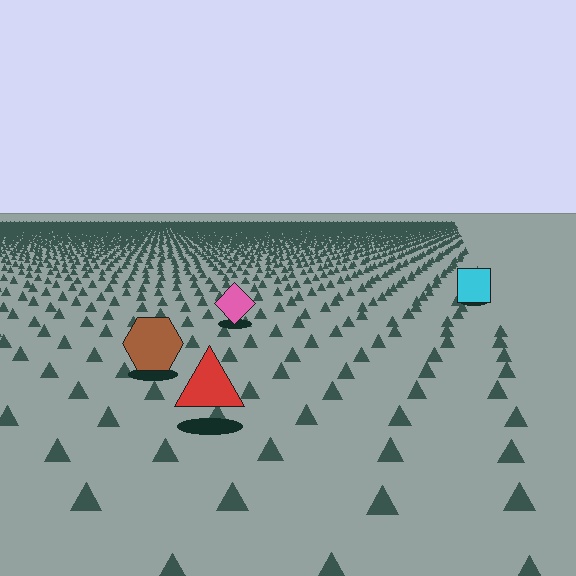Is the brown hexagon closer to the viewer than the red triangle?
No. The red triangle is closer — you can tell from the texture gradient: the ground texture is coarser near it.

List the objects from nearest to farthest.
From nearest to farthest: the red triangle, the brown hexagon, the pink diamond, the cyan square.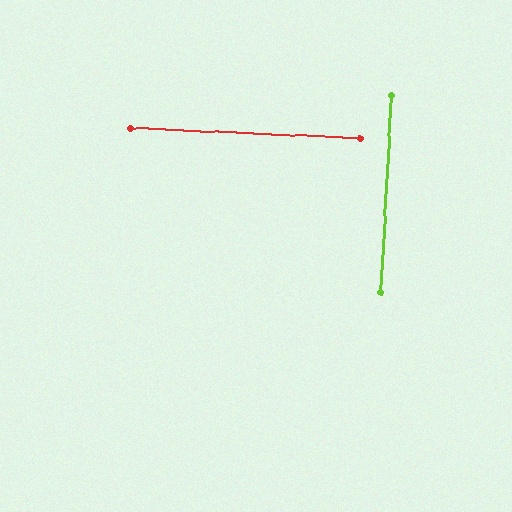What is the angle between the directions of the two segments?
Approximately 90 degrees.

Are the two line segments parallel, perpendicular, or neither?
Perpendicular — they meet at approximately 90°.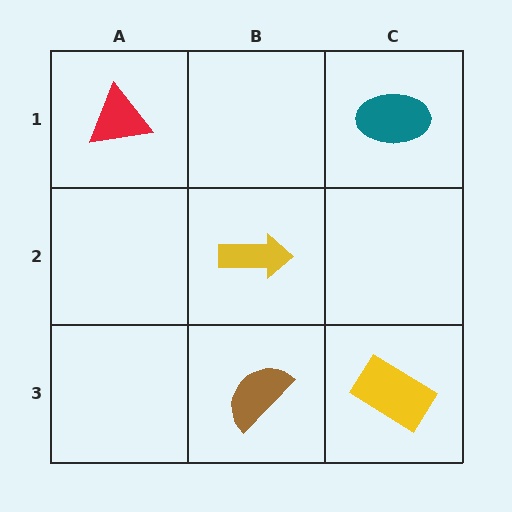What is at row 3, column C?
A yellow rectangle.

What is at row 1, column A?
A red triangle.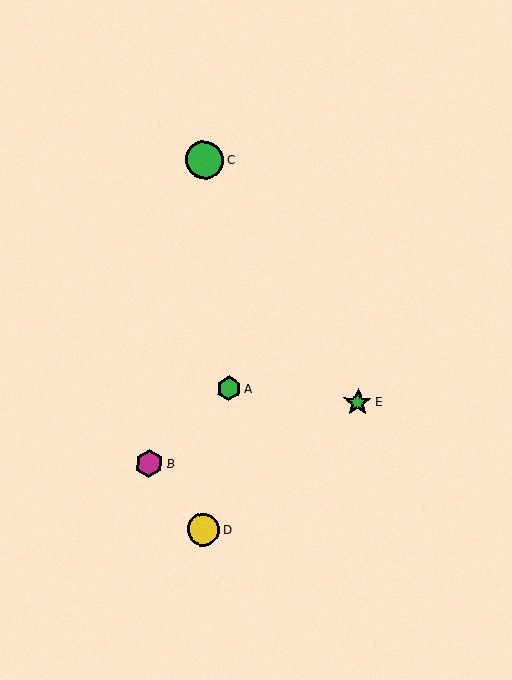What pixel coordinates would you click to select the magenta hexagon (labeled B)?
Click at (149, 463) to select the magenta hexagon B.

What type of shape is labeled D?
Shape D is a yellow circle.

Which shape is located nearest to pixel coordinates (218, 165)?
The green circle (labeled C) at (204, 160) is nearest to that location.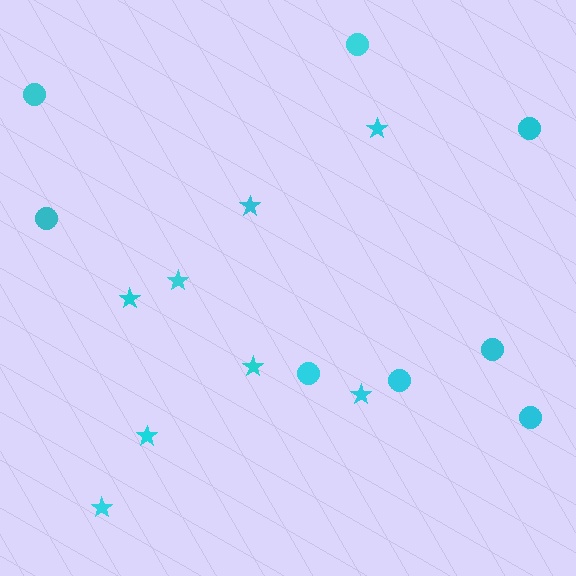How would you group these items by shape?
There are 2 groups: one group of circles (8) and one group of stars (8).